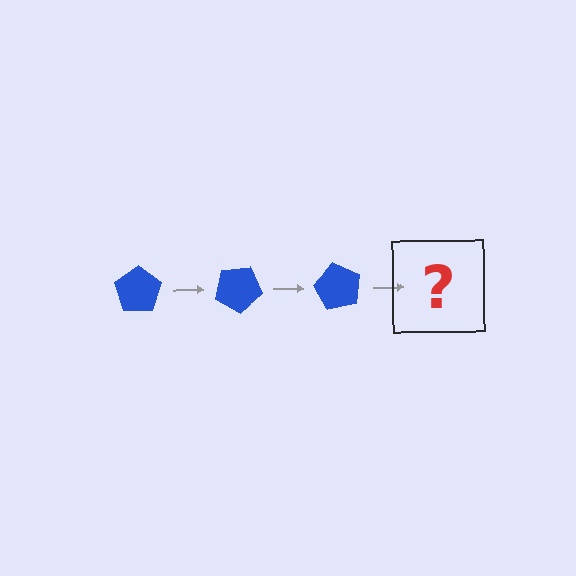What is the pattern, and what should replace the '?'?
The pattern is that the pentagon rotates 30 degrees each step. The '?' should be a blue pentagon rotated 90 degrees.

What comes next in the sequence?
The next element should be a blue pentagon rotated 90 degrees.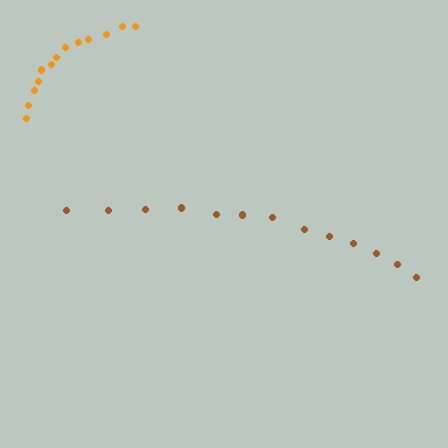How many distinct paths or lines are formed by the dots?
There are 2 distinct paths.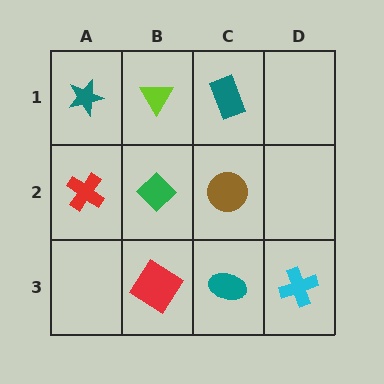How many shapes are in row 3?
3 shapes.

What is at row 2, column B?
A green diamond.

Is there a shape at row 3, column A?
No, that cell is empty.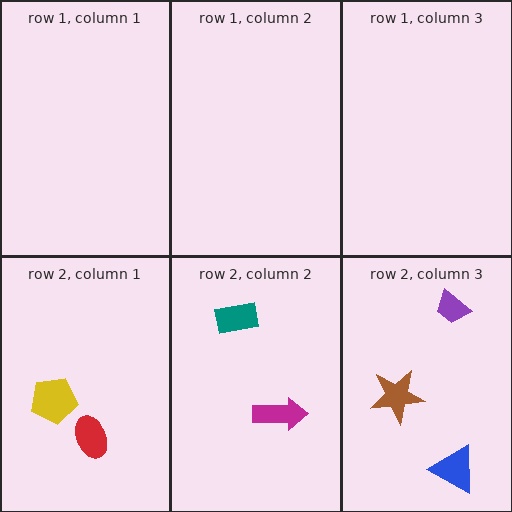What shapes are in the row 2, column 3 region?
The blue triangle, the purple trapezoid, the brown star.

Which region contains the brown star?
The row 2, column 3 region.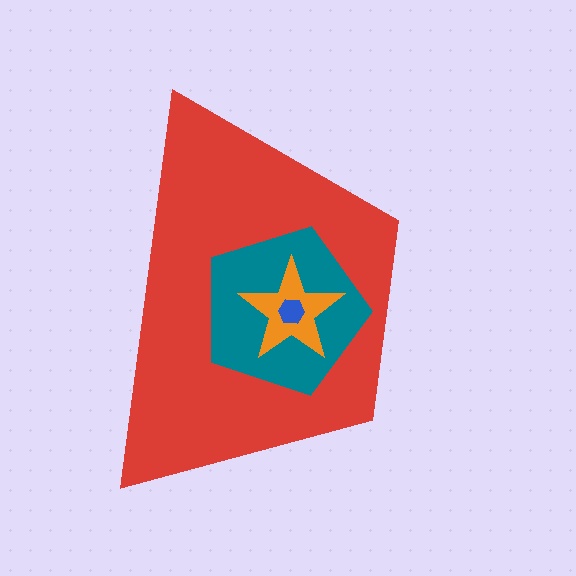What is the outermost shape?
The red trapezoid.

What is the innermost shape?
The blue hexagon.